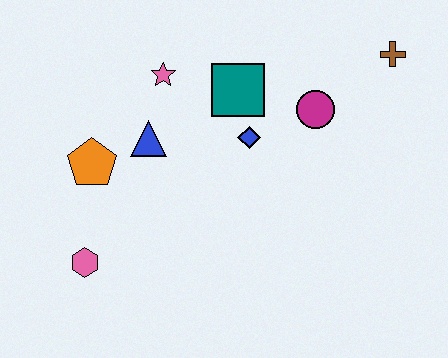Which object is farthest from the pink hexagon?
The brown cross is farthest from the pink hexagon.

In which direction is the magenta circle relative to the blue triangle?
The magenta circle is to the right of the blue triangle.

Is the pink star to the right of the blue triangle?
Yes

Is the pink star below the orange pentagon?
No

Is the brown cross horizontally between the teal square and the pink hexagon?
No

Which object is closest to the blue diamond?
The teal square is closest to the blue diamond.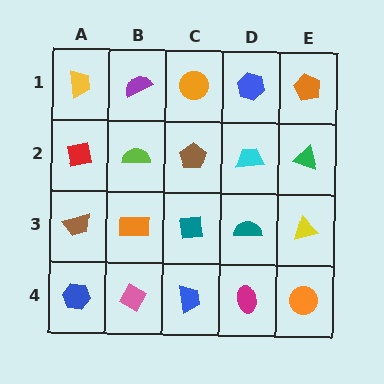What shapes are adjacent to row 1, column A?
A red square (row 2, column A), a purple semicircle (row 1, column B).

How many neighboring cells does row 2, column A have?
3.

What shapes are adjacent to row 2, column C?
An orange circle (row 1, column C), a teal square (row 3, column C), a lime semicircle (row 2, column B), a cyan trapezoid (row 2, column D).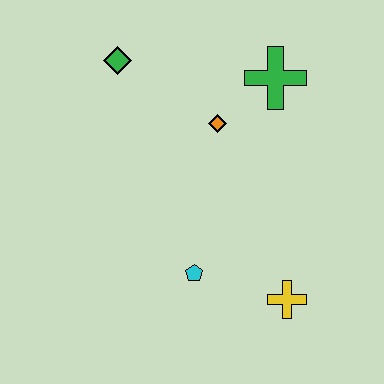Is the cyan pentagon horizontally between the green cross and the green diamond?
Yes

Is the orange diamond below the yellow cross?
No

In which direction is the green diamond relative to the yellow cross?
The green diamond is above the yellow cross.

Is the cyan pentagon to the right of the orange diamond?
No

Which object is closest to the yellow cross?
The cyan pentagon is closest to the yellow cross.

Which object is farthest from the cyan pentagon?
The green diamond is farthest from the cyan pentagon.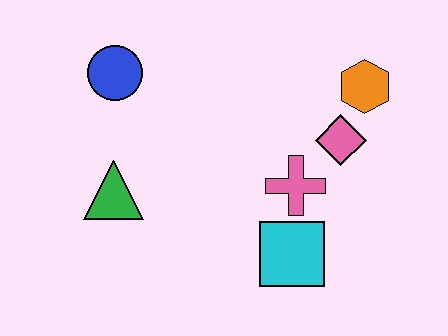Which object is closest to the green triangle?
The blue circle is closest to the green triangle.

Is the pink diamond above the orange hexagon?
No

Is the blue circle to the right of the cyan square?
No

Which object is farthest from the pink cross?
The blue circle is farthest from the pink cross.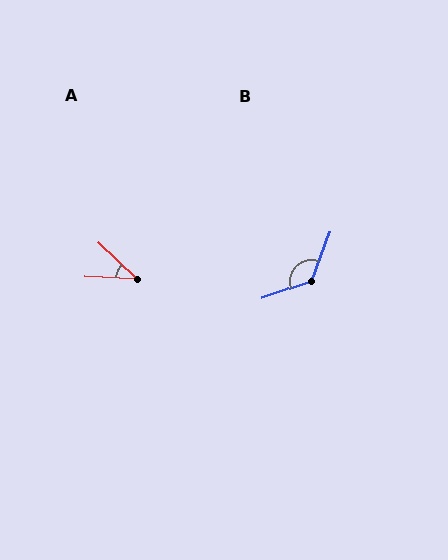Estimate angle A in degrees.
Approximately 40 degrees.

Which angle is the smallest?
A, at approximately 40 degrees.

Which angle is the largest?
B, at approximately 129 degrees.